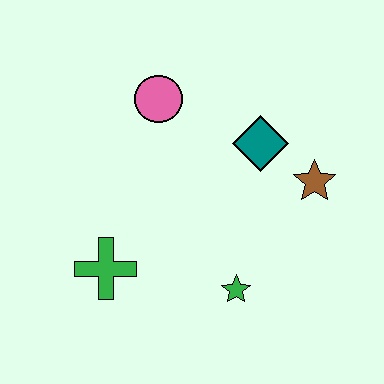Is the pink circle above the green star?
Yes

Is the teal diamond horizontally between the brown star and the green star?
Yes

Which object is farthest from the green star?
The pink circle is farthest from the green star.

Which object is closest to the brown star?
The teal diamond is closest to the brown star.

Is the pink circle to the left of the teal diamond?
Yes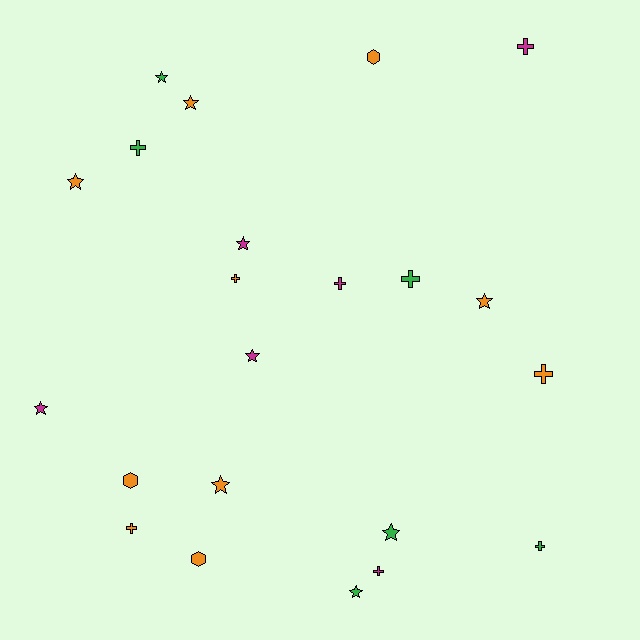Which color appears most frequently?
Orange, with 10 objects.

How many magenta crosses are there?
There are 3 magenta crosses.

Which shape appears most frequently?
Star, with 10 objects.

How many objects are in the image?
There are 22 objects.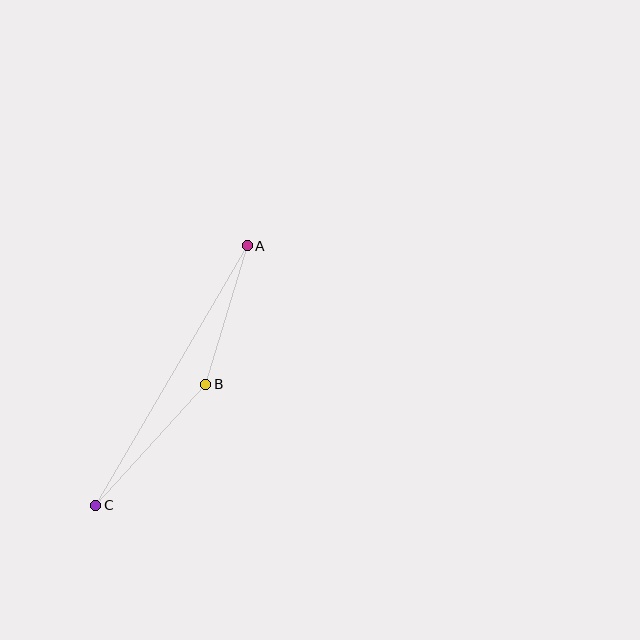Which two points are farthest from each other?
Points A and C are farthest from each other.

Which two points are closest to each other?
Points A and B are closest to each other.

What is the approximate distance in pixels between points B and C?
The distance between B and C is approximately 163 pixels.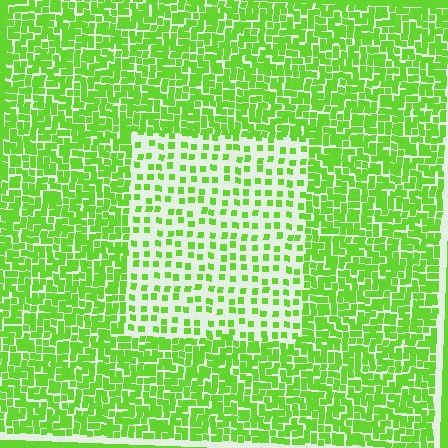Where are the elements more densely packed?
The elements are more densely packed outside the rectangle boundary.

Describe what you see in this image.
The image contains small lime elements arranged at two different densities. A rectangle-shaped region is visible where the elements are less densely packed than the surrounding area.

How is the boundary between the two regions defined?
The boundary is defined by a change in element density (approximately 2.6x ratio). All elements are the same color, size, and shape.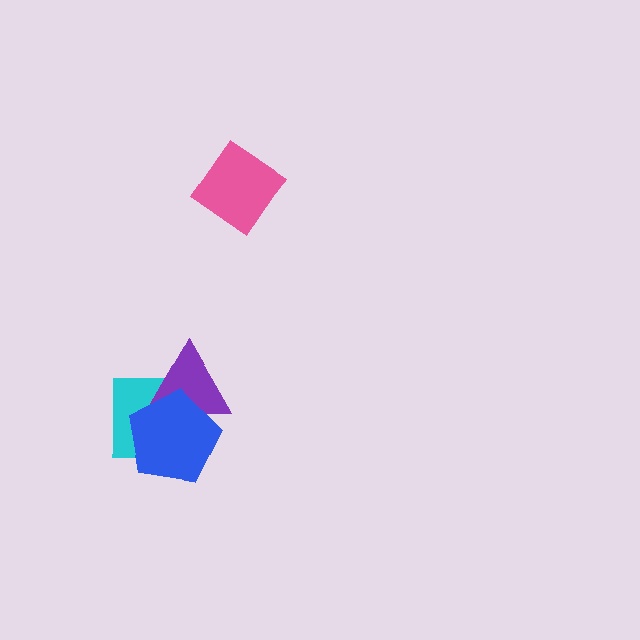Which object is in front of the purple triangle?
The blue pentagon is in front of the purple triangle.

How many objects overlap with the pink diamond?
0 objects overlap with the pink diamond.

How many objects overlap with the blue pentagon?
2 objects overlap with the blue pentagon.